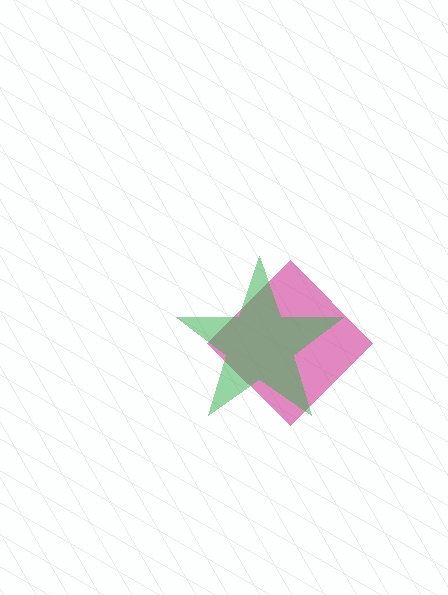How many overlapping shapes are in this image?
There are 2 overlapping shapes in the image.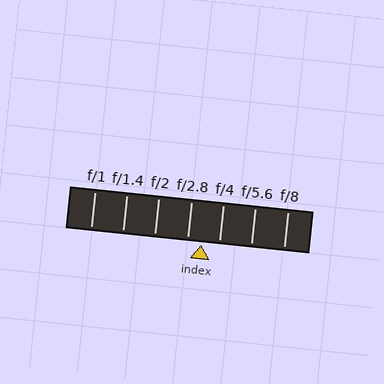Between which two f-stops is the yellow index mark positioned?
The index mark is between f/2.8 and f/4.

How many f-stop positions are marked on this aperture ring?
There are 7 f-stop positions marked.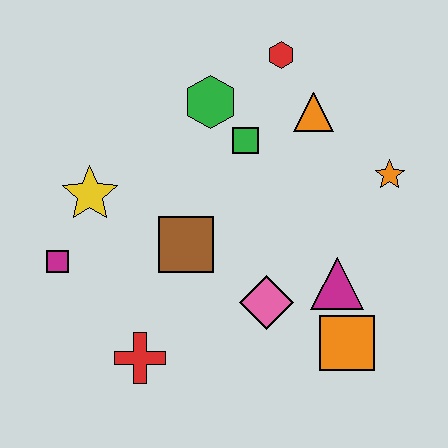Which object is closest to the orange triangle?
The red hexagon is closest to the orange triangle.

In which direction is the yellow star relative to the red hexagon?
The yellow star is to the left of the red hexagon.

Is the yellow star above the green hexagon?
No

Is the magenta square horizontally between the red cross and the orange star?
No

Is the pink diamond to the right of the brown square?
Yes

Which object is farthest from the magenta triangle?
The magenta square is farthest from the magenta triangle.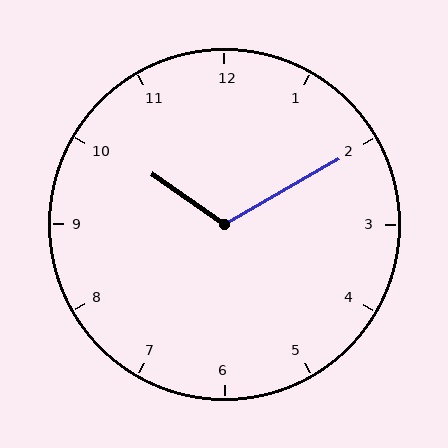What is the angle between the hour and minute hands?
Approximately 115 degrees.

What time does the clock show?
10:10.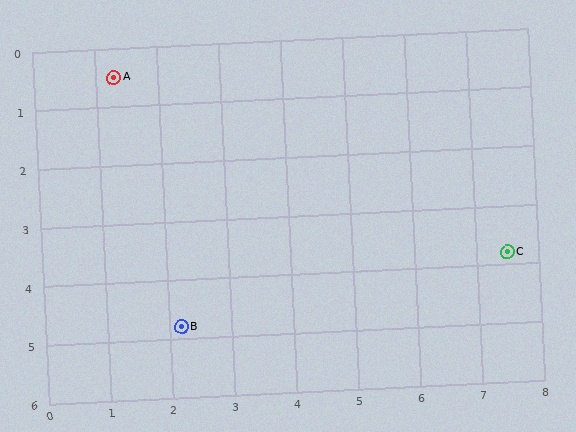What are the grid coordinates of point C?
Point C is at approximately (7.5, 3.8).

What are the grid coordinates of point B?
Point B is at approximately (2.2, 4.8).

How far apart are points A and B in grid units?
Points A and B are about 4.4 grid units apart.